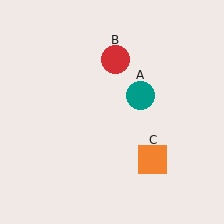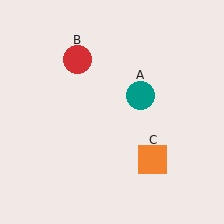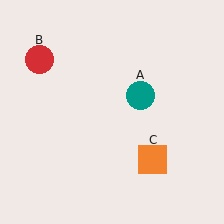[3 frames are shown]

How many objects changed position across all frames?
1 object changed position: red circle (object B).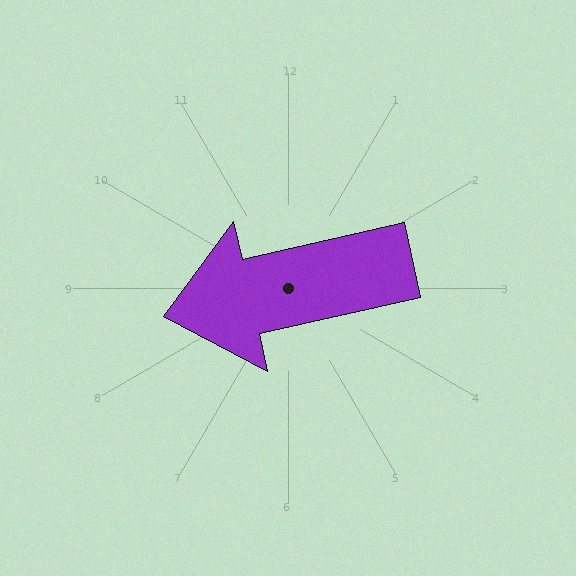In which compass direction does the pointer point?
West.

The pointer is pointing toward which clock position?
Roughly 9 o'clock.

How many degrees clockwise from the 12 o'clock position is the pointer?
Approximately 257 degrees.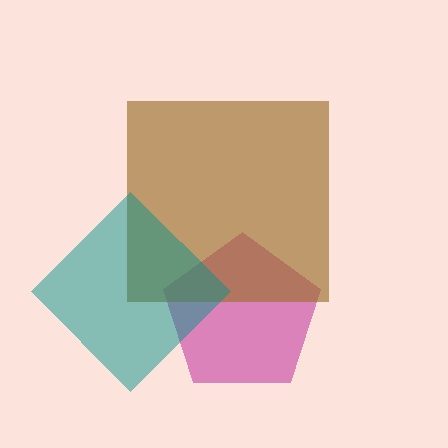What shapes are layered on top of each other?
The layered shapes are: a magenta pentagon, a brown square, a teal diamond.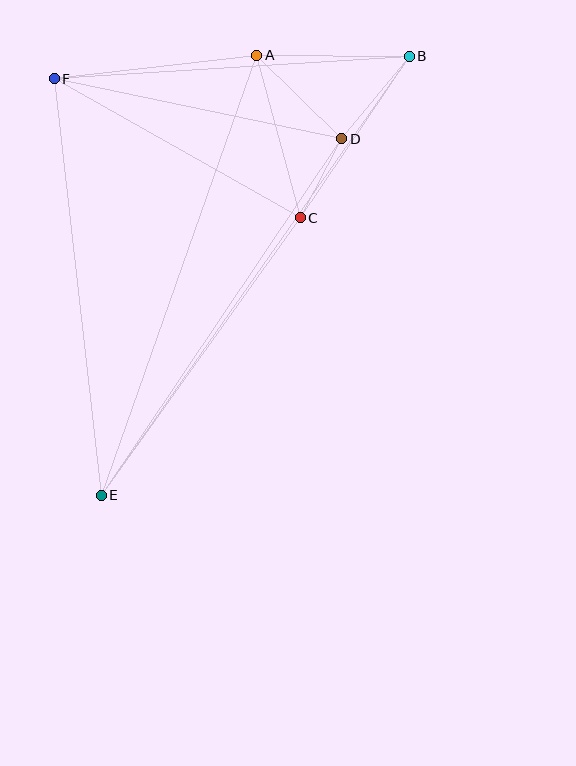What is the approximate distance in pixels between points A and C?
The distance between A and C is approximately 168 pixels.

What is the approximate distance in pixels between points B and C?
The distance between B and C is approximately 195 pixels.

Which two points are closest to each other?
Points C and D are closest to each other.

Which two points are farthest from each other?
Points B and E are farthest from each other.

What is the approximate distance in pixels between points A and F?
The distance between A and F is approximately 204 pixels.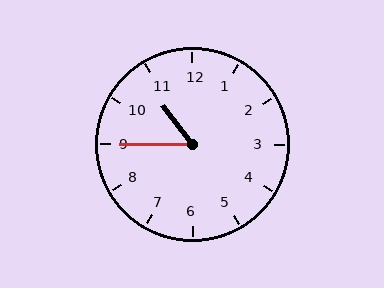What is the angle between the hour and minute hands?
Approximately 52 degrees.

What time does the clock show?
10:45.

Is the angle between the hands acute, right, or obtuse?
It is acute.